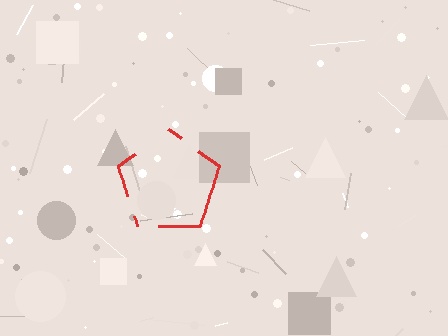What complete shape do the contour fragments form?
The contour fragments form a pentagon.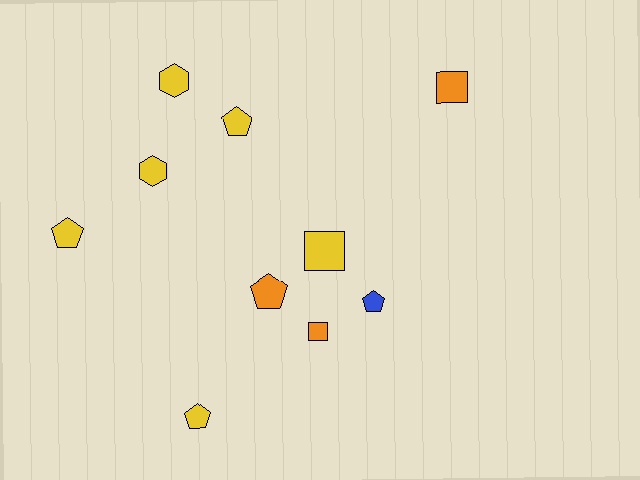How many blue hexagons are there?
There are no blue hexagons.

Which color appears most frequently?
Yellow, with 6 objects.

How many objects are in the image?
There are 10 objects.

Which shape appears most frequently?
Pentagon, with 5 objects.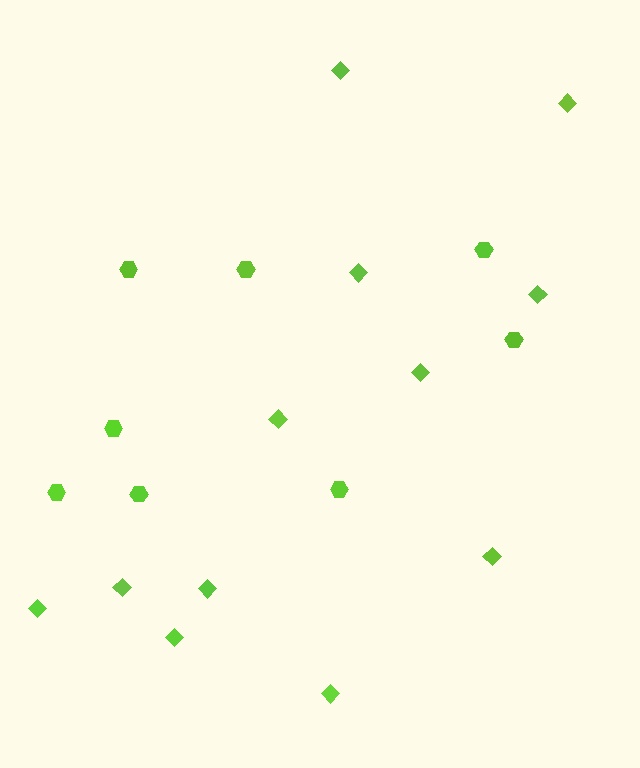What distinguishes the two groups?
There are 2 groups: one group of hexagons (8) and one group of diamonds (12).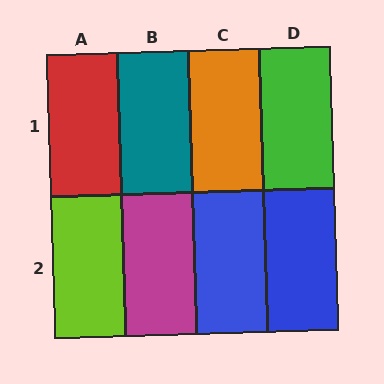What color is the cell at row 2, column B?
Magenta.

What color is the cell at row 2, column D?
Blue.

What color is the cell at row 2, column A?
Lime.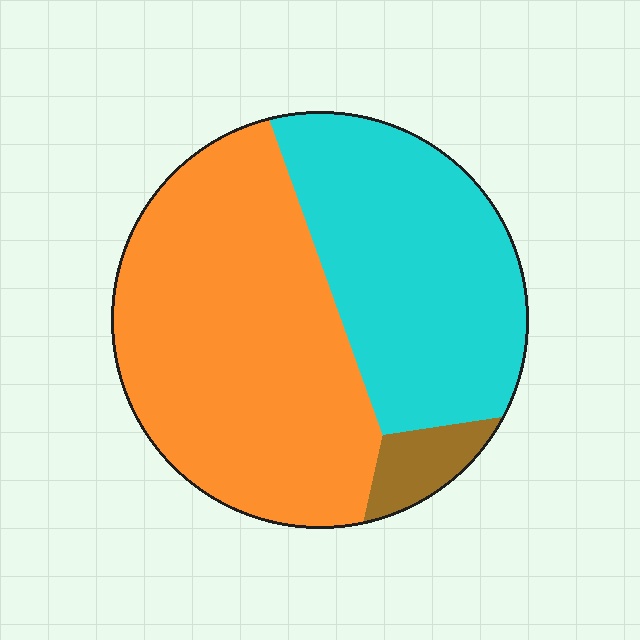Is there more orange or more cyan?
Orange.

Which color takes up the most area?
Orange, at roughly 55%.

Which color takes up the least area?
Brown, at roughly 5%.